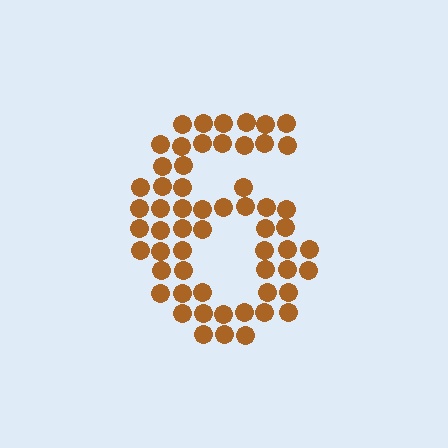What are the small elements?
The small elements are circles.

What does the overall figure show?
The overall figure shows the digit 6.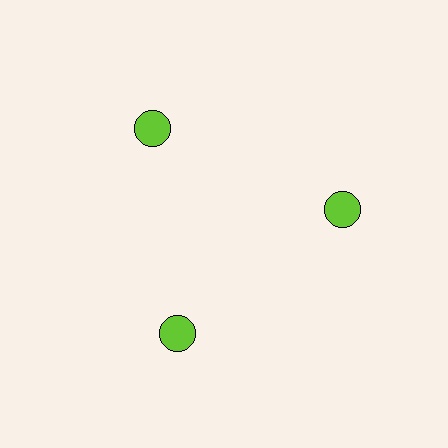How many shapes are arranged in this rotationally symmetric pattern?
There are 3 shapes, arranged in 3 groups of 1.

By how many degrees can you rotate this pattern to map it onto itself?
The pattern maps onto itself every 120 degrees of rotation.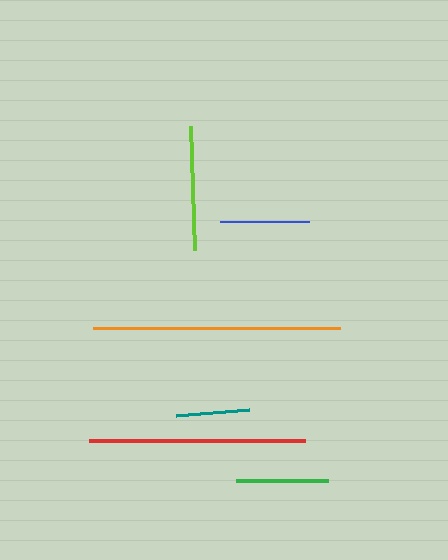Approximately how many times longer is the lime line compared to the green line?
The lime line is approximately 1.3 times the length of the green line.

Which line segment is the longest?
The orange line is the longest at approximately 246 pixels.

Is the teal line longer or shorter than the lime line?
The lime line is longer than the teal line.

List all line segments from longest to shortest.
From longest to shortest: orange, red, lime, green, blue, teal.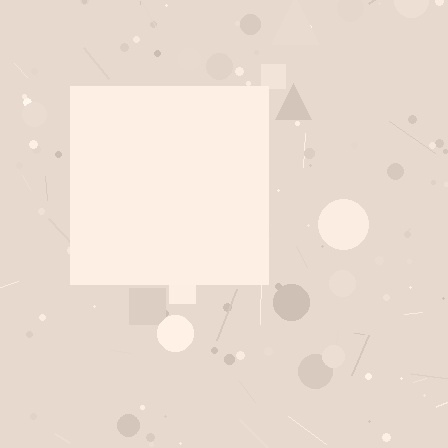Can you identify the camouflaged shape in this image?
The camouflaged shape is a square.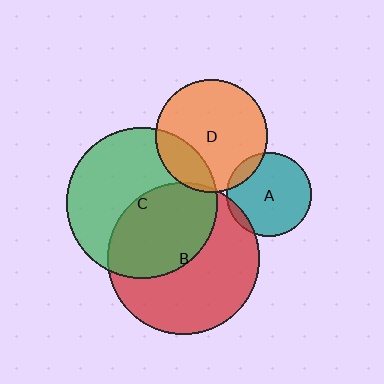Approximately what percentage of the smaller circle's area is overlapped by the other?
Approximately 20%.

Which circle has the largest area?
Circle B (red).